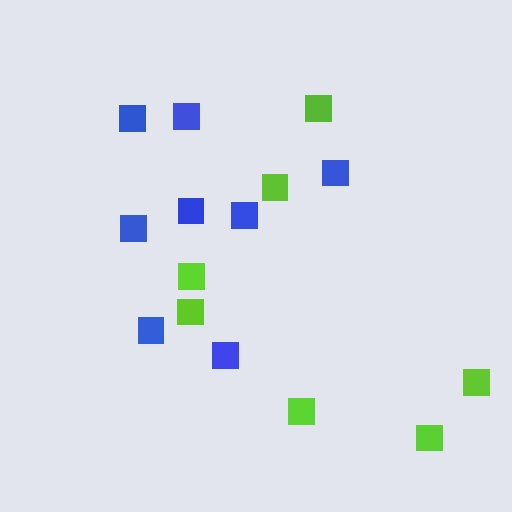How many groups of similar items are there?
There are 2 groups: one group of lime squares (7) and one group of blue squares (8).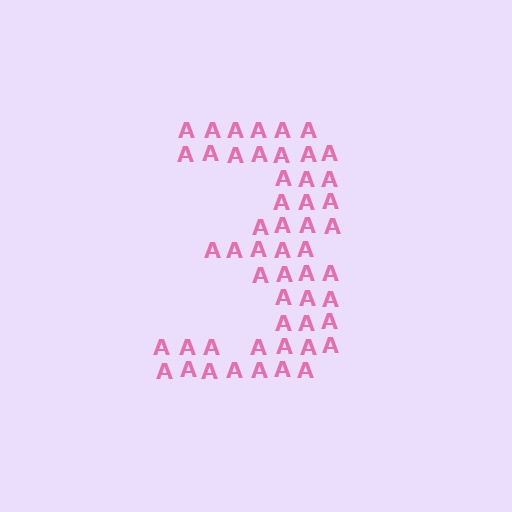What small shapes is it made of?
It is made of small letter A's.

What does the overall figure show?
The overall figure shows the digit 3.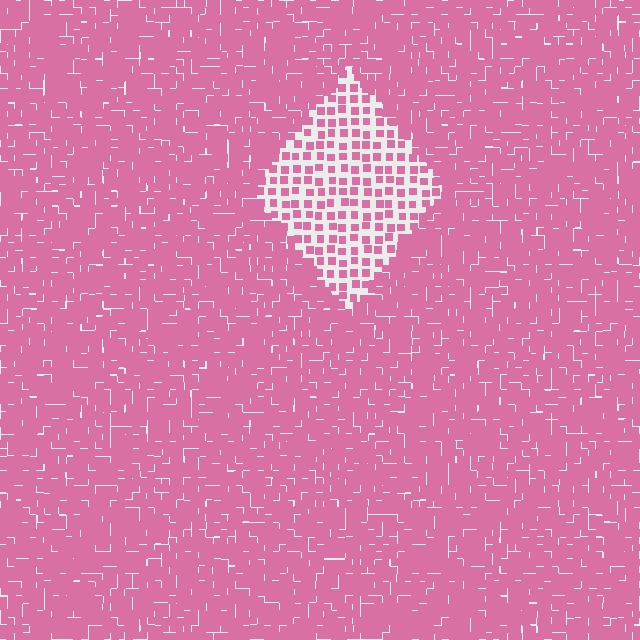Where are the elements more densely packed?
The elements are more densely packed outside the diamond boundary.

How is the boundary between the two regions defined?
The boundary is defined by a change in element density (approximately 2.5x ratio). All elements are the same color, size, and shape.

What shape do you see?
I see a diamond.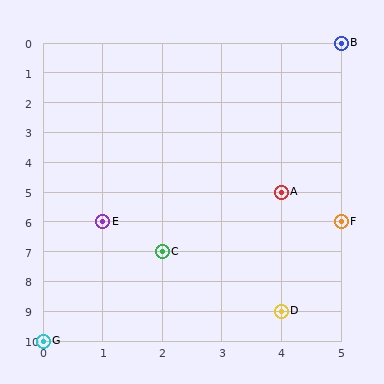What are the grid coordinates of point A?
Point A is at grid coordinates (4, 5).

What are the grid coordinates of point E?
Point E is at grid coordinates (1, 6).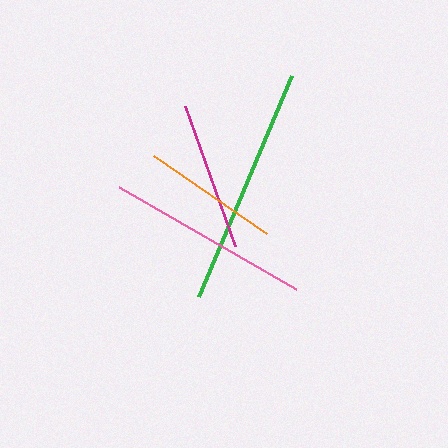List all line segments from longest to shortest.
From longest to shortest: green, pink, magenta, orange.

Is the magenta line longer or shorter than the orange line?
The magenta line is longer than the orange line.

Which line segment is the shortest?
The orange line is the shortest at approximately 137 pixels.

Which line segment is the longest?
The green line is the longest at approximately 240 pixels.